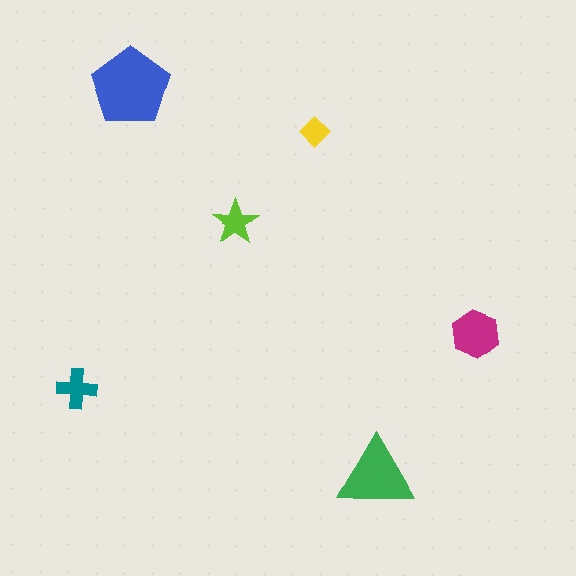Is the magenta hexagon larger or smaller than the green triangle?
Smaller.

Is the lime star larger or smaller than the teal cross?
Smaller.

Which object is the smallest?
The yellow diamond.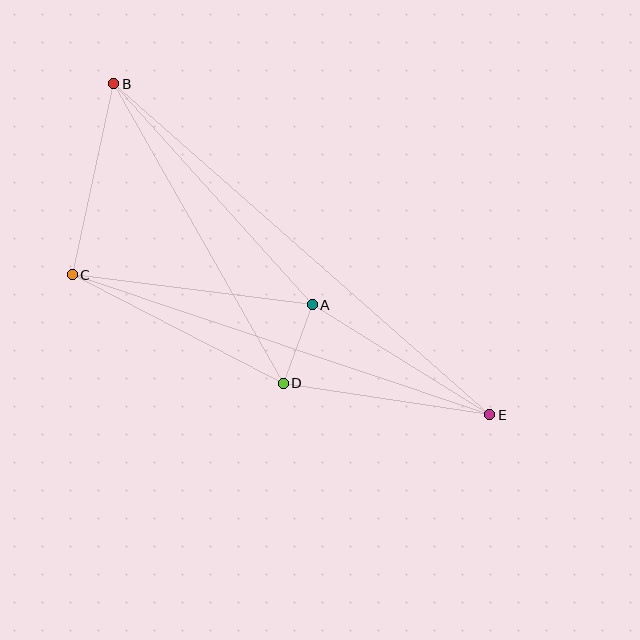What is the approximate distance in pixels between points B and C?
The distance between B and C is approximately 196 pixels.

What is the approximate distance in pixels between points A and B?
The distance between A and B is approximately 297 pixels.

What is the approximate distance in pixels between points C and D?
The distance between C and D is approximately 237 pixels.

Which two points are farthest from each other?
Points B and E are farthest from each other.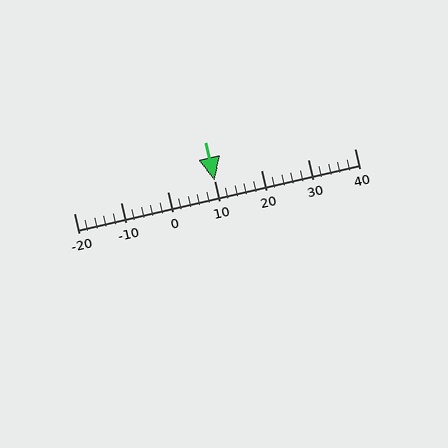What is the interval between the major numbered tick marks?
The major tick marks are spaced 10 units apart.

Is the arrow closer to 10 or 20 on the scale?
The arrow is closer to 10.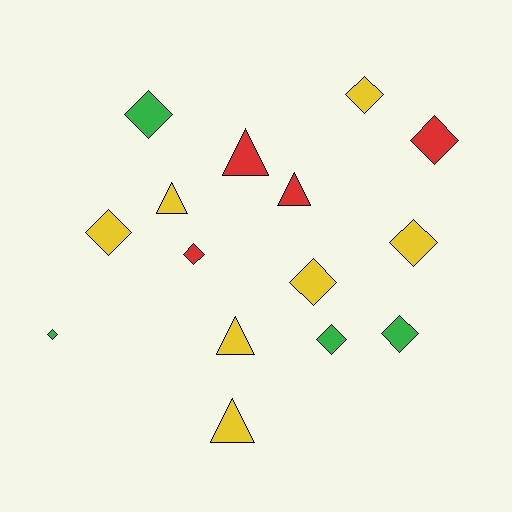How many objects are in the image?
There are 15 objects.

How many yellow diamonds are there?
There are 4 yellow diamonds.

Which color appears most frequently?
Yellow, with 7 objects.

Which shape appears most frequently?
Diamond, with 10 objects.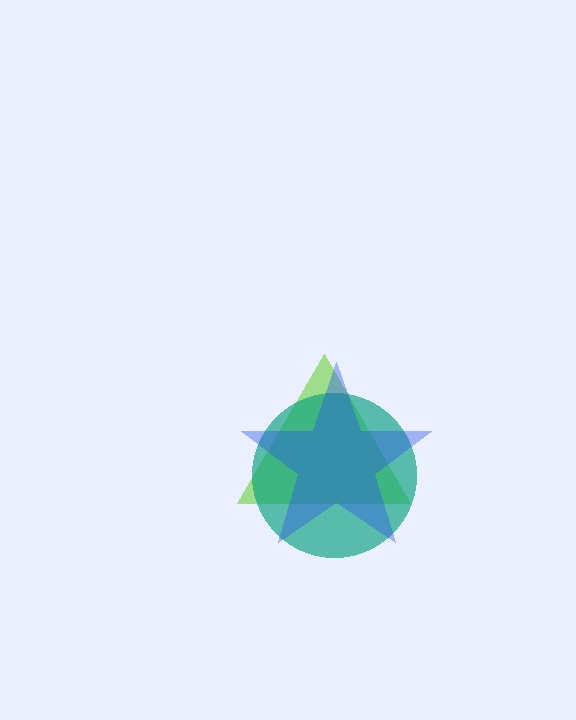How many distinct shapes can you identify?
There are 3 distinct shapes: a lime triangle, a teal circle, a blue star.